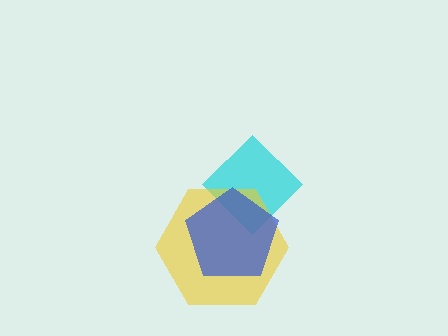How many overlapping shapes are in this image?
There are 3 overlapping shapes in the image.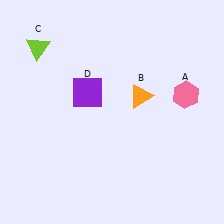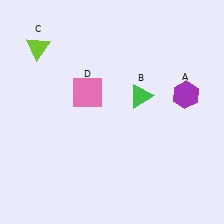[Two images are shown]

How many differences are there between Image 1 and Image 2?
There are 3 differences between the two images.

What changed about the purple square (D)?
In Image 1, D is purple. In Image 2, it changed to pink.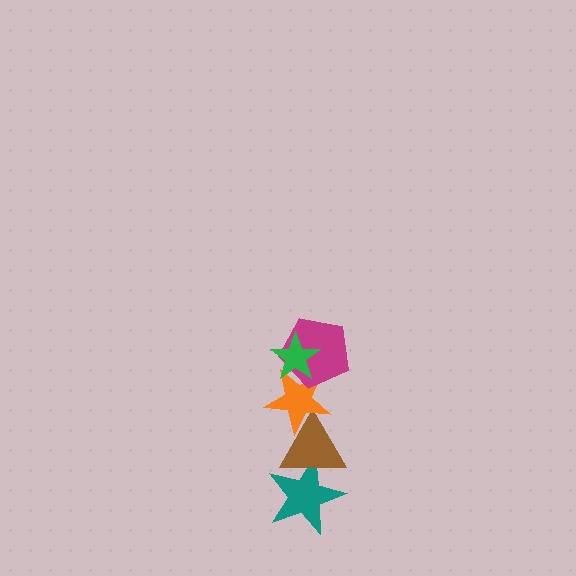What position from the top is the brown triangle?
The brown triangle is 4th from the top.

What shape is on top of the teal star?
The brown triangle is on top of the teal star.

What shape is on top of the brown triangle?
The orange star is on top of the brown triangle.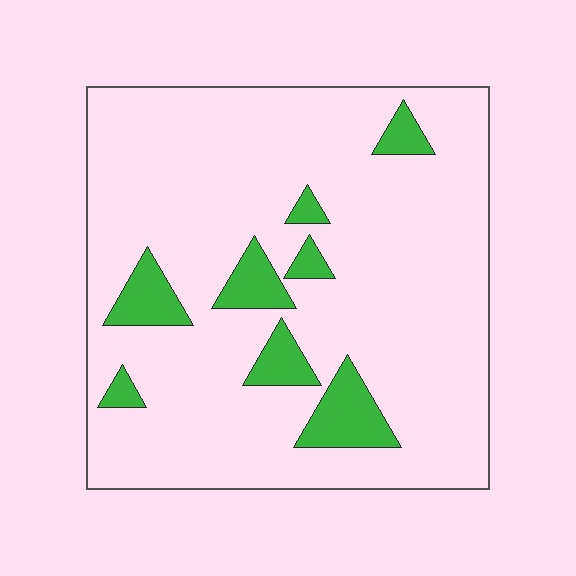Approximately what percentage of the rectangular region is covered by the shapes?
Approximately 10%.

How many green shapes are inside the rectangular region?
8.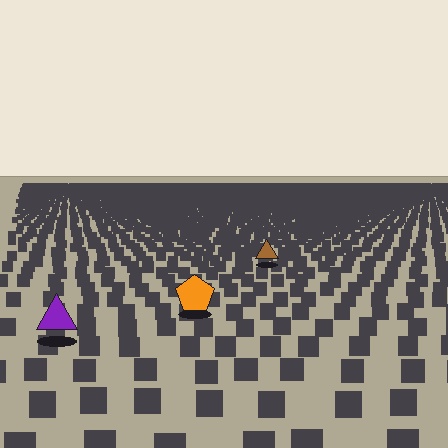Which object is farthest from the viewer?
The brown triangle is farthest from the viewer. It appears smaller and the ground texture around it is denser.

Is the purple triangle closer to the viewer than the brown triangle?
Yes. The purple triangle is closer — you can tell from the texture gradient: the ground texture is coarser near it.